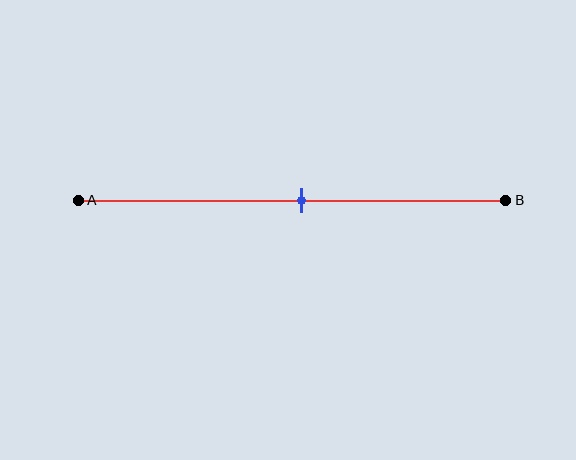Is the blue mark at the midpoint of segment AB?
Yes, the mark is approximately at the midpoint.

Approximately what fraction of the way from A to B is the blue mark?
The blue mark is approximately 50% of the way from A to B.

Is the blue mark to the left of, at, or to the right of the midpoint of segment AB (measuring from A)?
The blue mark is approximately at the midpoint of segment AB.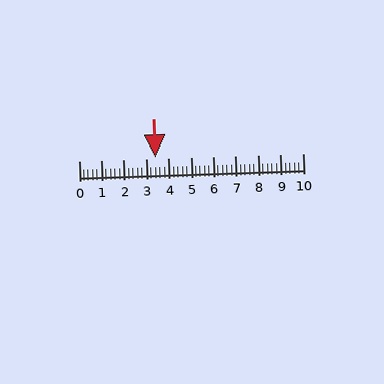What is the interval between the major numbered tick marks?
The major tick marks are spaced 1 units apart.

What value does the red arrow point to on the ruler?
The red arrow points to approximately 3.4.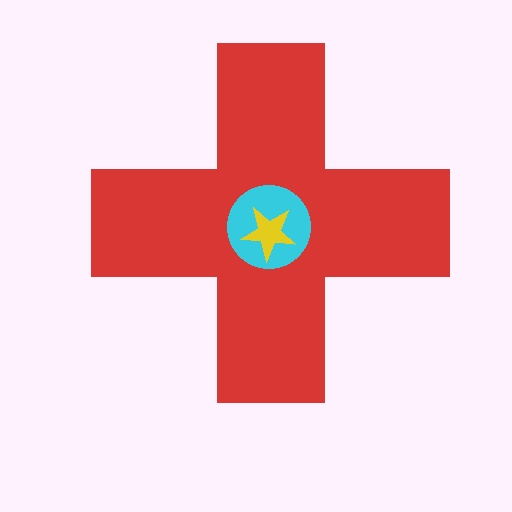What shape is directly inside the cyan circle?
The yellow star.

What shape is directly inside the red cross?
The cyan circle.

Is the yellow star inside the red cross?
Yes.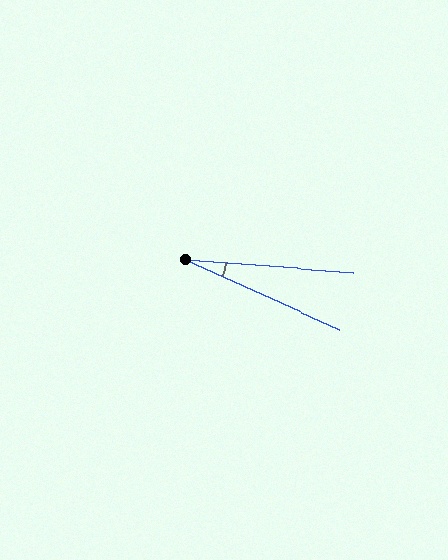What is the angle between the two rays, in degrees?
Approximately 20 degrees.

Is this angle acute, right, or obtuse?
It is acute.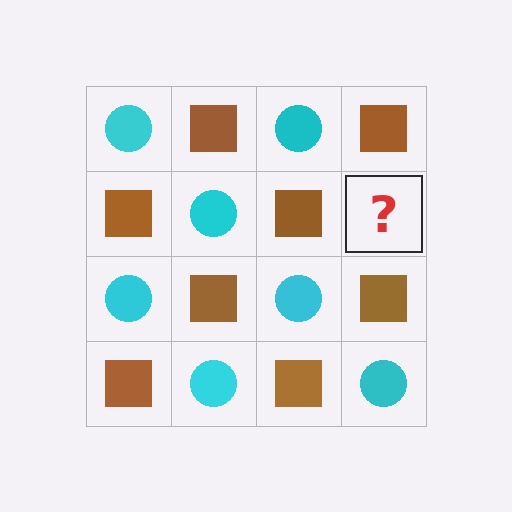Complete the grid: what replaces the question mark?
The question mark should be replaced with a cyan circle.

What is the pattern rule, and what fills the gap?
The rule is that it alternates cyan circle and brown square in a checkerboard pattern. The gap should be filled with a cyan circle.